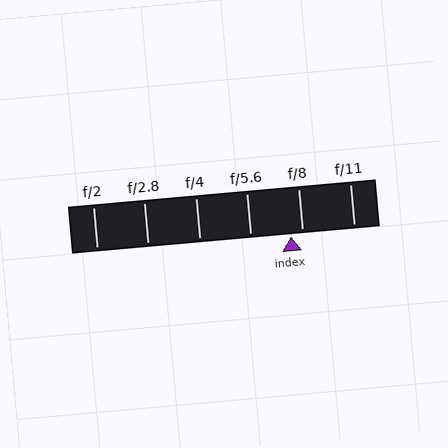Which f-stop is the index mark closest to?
The index mark is closest to f/8.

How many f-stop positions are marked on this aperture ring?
There are 6 f-stop positions marked.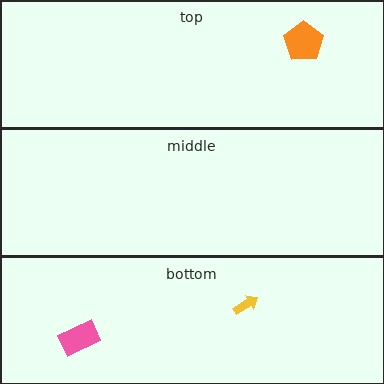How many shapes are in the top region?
1.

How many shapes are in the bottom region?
2.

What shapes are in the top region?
The orange pentagon.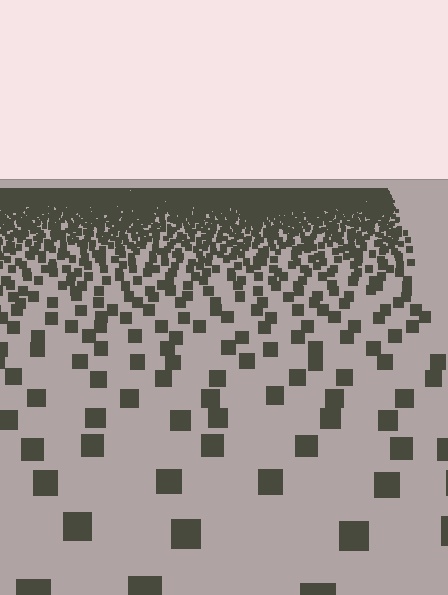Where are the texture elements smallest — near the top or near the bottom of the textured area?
Near the top.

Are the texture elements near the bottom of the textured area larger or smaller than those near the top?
Larger. Near the bottom, elements are closer to the viewer and appear at a bigger on-screen size.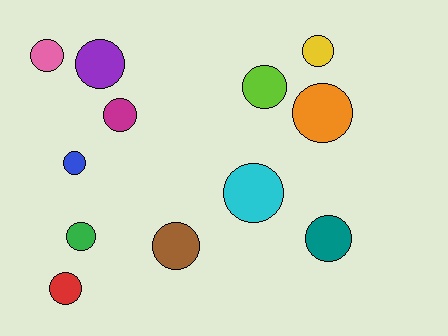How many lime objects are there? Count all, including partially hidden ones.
There is 1 lime object.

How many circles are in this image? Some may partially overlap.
There are 12 circles.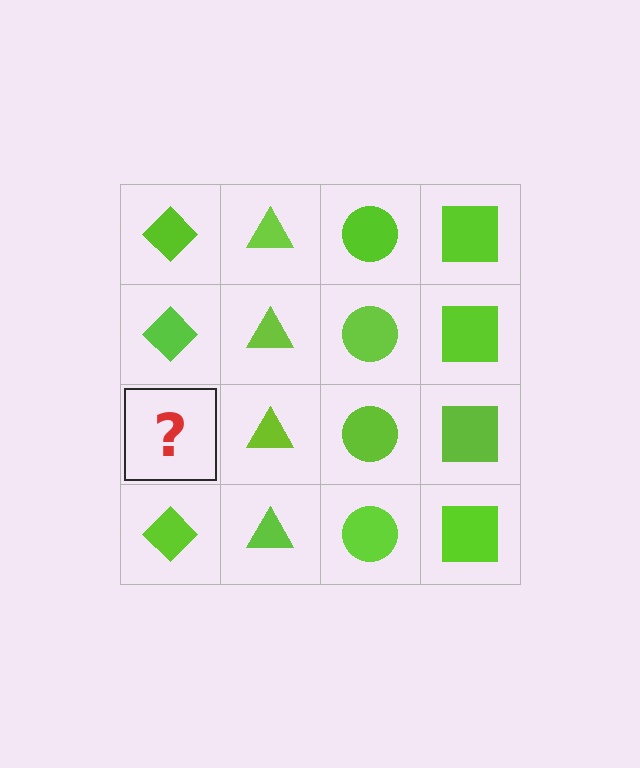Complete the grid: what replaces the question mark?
The question mark should be replaced with a lime diamond.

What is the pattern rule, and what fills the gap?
The rule is that each column has a consistent shape. The gap should be filled with a lime diamond.